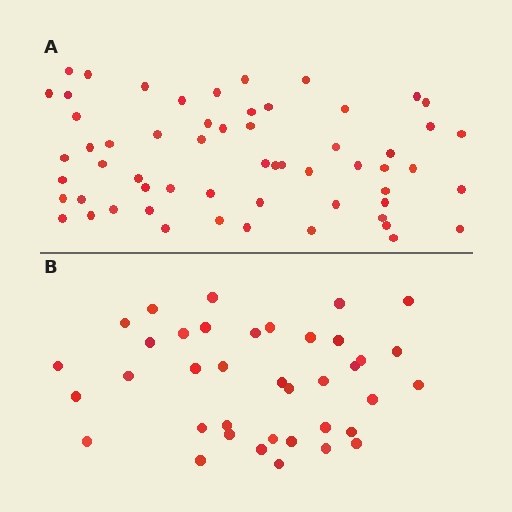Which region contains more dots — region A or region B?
Region A (the top region) has more dots.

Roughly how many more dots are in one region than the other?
Region A has approximately 20 more dots than region B.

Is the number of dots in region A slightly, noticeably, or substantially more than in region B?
Region A has substantially more. The ratio is roughly 1.6 to 1.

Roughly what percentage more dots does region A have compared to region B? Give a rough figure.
About 55% more.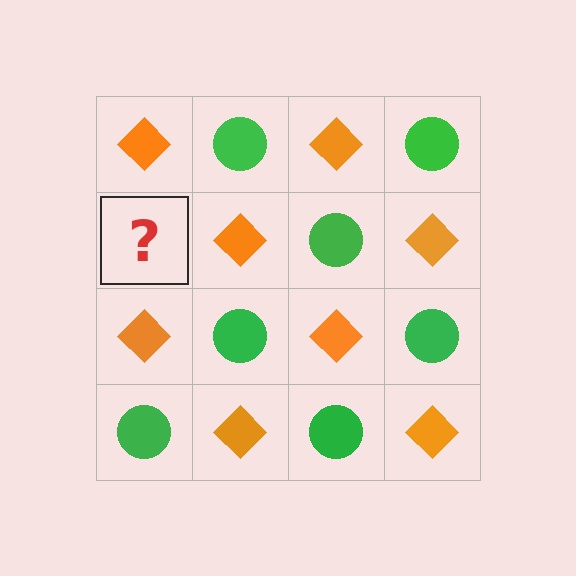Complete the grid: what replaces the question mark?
The question mark should be replaced with a green circle.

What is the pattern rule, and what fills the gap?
The rule is that it alternates orange diamond and green circle in a checkerboard pattern. The gap should be filled with a green circle.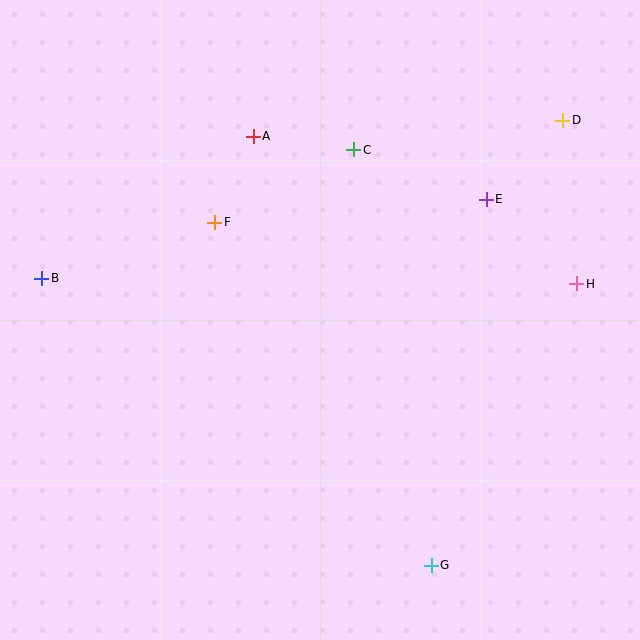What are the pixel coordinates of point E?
Point E is at (486, 199).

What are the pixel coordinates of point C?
Point C is at (354, 150).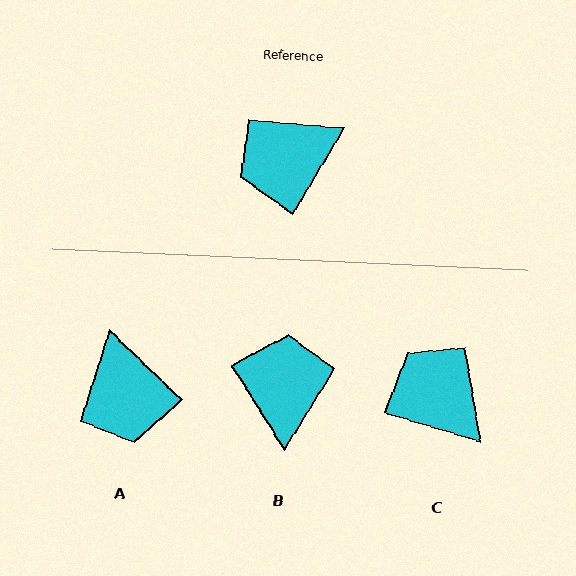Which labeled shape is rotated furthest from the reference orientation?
B, about 117 degrees away.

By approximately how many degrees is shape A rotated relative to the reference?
Approximately 77 degrees counter-clockwise.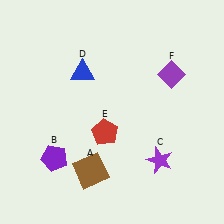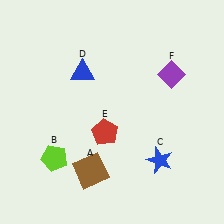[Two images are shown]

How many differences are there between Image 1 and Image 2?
There are 2 differences between the two images.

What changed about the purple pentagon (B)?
In Image 1, B is purple. In Image 2, it changed to lime.